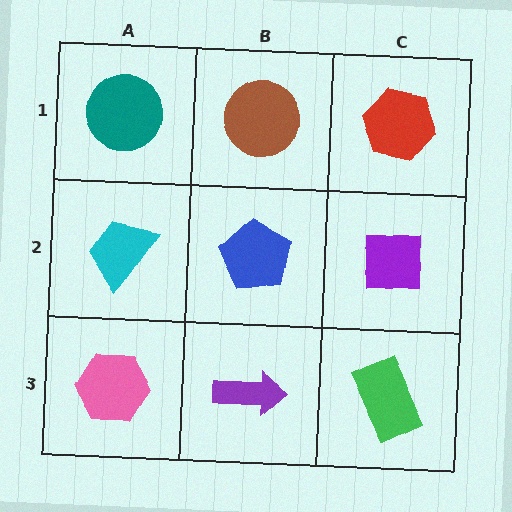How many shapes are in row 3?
3 shapes.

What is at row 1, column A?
A teal circle.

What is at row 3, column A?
A pink hexagon.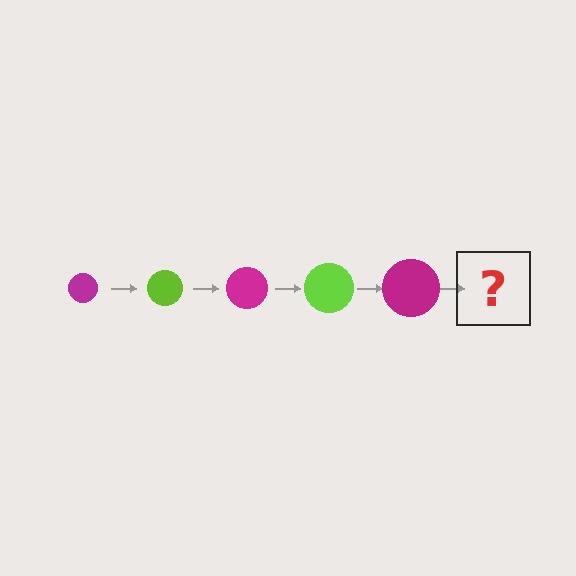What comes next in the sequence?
The next element should be a lime circle, larger than the previous one.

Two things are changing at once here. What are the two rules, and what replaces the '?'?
The two rules are that the circle grows larger each step and the color cycles through magenta and lime. The '?' should be a lime circle, larger than the previous one.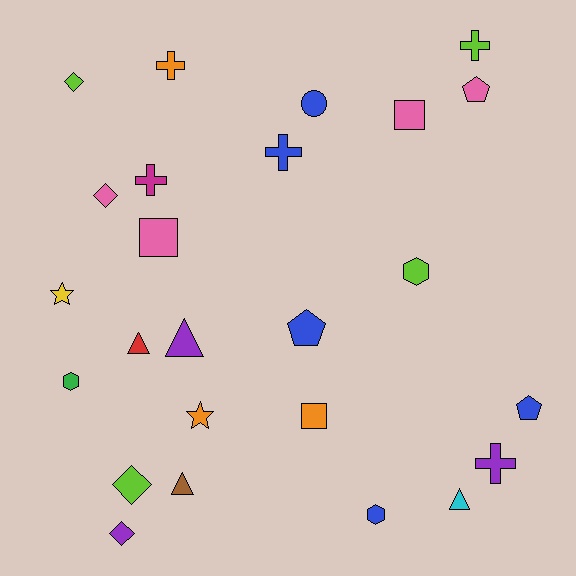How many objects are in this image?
There are 25 objects.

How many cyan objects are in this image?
There is 1 cyan object.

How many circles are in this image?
There is 1 circle.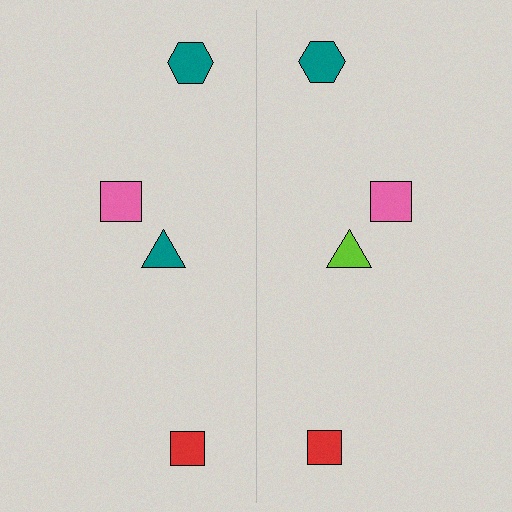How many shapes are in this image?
There are 8 shapes in this image.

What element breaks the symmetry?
The lime triangle on the right side breaks the symmetry — its mirror counterpart is teal.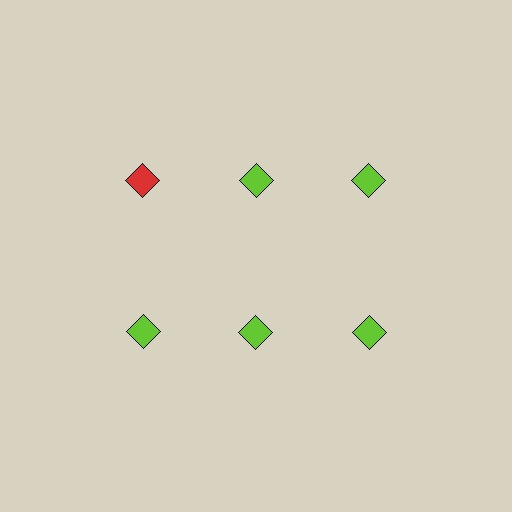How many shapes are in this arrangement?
There are 6 shapes arranged in a grid pattern.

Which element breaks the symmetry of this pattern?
The red diamond in the top row, leftmost column breaks the symmetry. All other shapes are lime diamonds.